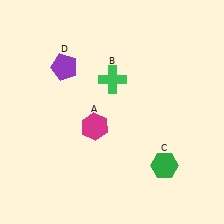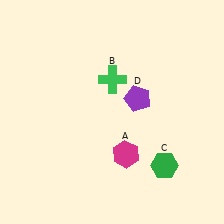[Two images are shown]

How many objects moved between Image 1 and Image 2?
2 objects moved between the two images.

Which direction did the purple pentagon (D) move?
The purple pentagon (D) moved right.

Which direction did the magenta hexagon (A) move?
The magenta hexagon (A) moved right.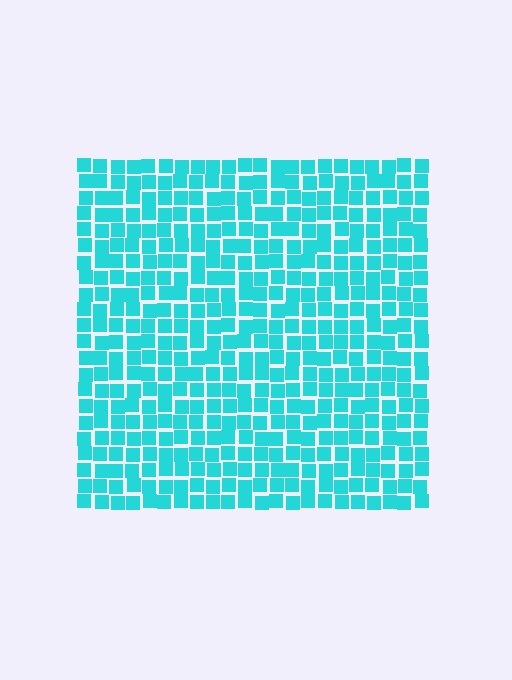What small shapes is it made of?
It is made of small squares.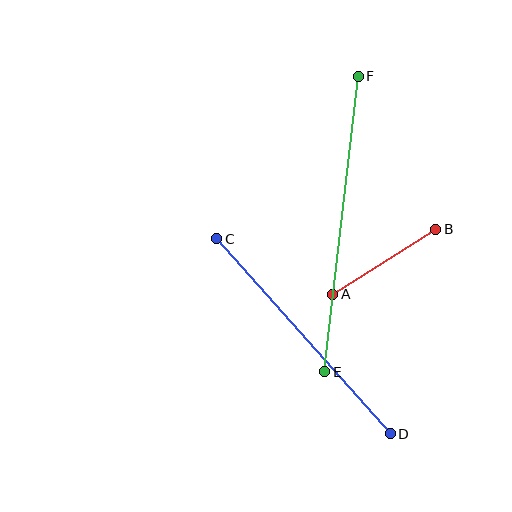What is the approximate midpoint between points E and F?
The midpoint is at approximately (341, 224) pixels.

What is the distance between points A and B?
The distance is approximately 122 pixels.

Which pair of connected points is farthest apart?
Points E and F are farthest apart.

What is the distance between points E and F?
The distance is approximately 298 pixels.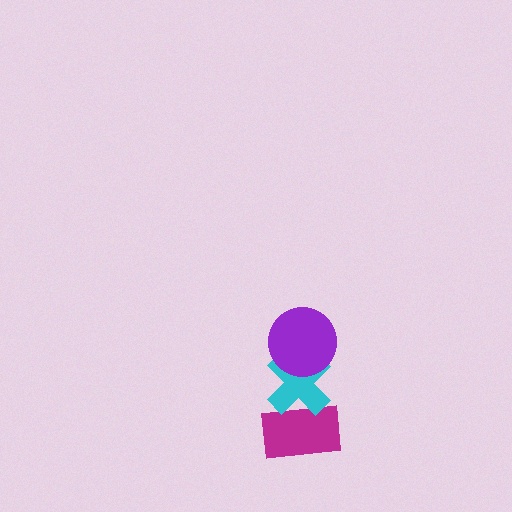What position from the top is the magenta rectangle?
The magenta rectangle is 3rd from the top.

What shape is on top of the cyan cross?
The purple circle is on top of the cyan cross.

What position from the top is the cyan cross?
The cyan cross is 2nd from the top.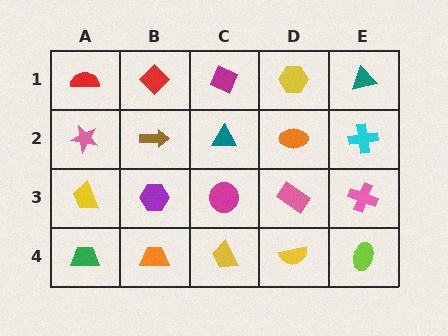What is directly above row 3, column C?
A teal triangle.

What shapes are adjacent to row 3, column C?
A teal triangle (row 2, column C), a yellow trapezoid (row 4, column C), a purple hexagon (row 3, column B), a pink rectangle (row 3, column D).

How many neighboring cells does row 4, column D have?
3.